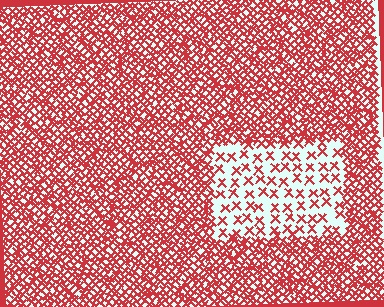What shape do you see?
I see a rectangle.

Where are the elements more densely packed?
The elements are more densely packed outside the rectangle boundary.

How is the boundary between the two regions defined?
The boundary is defined by a change in element density (approximately 3.0x ratio). All elements are the same color, size, and shape.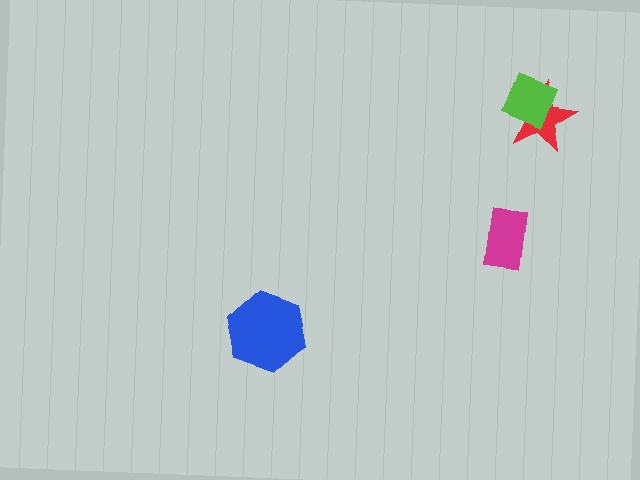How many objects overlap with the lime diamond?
1 object overlaps with the lime diamond.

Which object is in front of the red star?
The lime diamond is in front of the red star.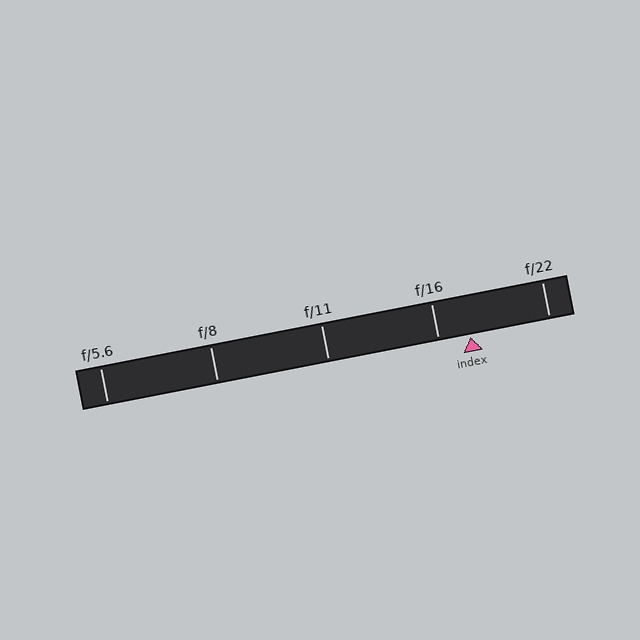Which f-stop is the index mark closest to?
The index mark is closest to f/16.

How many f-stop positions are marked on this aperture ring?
There are 5 f-stop positions marked.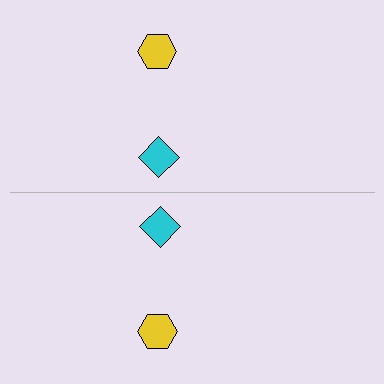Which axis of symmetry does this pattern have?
The pattern has a horizontal axis of symmetry running through the center of the image.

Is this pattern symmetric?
Yes, this pattern has bilateral (reflection) symmetry.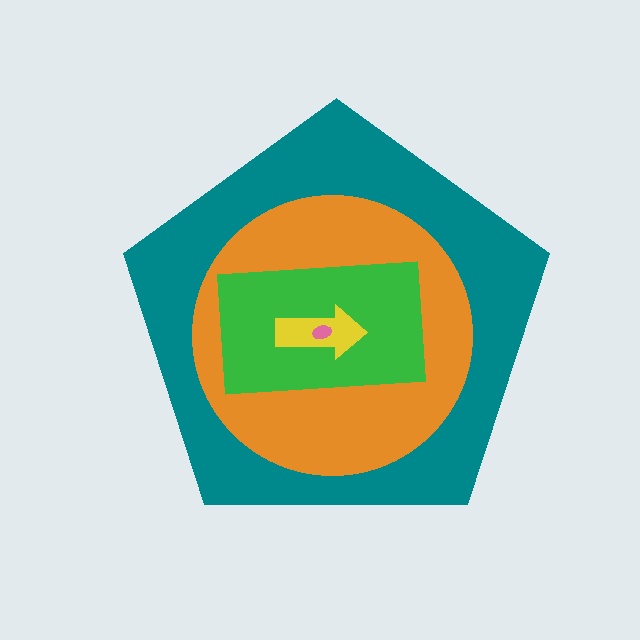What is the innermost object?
The pink ellipse.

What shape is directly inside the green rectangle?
The yellow arrow.